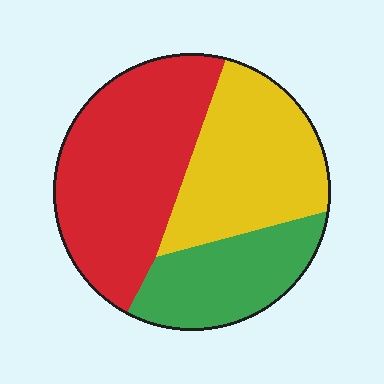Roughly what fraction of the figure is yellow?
Yellow covers around 35% of the figure.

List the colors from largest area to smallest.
From largest to smallest: red, yellow, green.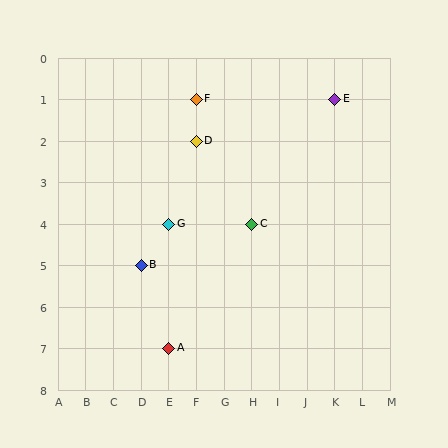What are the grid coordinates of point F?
Point F is at grid coordinates (F, 1).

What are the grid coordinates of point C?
Point C is at grid coordinates (H, 4).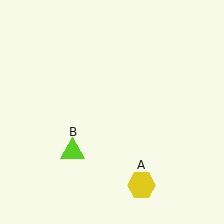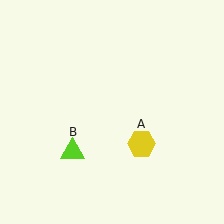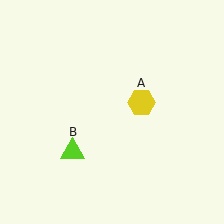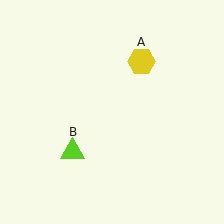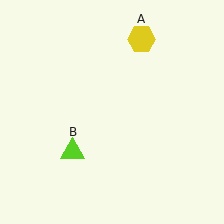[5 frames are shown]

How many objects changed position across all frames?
1 object changed position: yellow hexagon (object A).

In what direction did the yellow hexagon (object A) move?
The yellow hexagon (object A) moved up.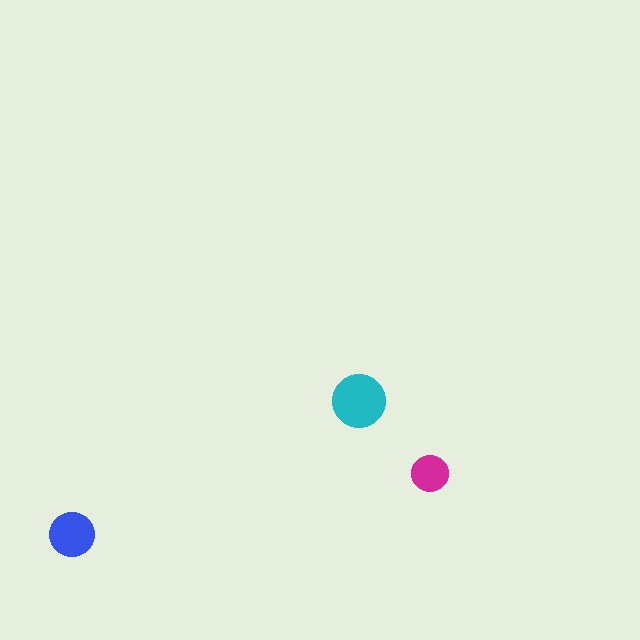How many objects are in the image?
There are 3 objects in the image.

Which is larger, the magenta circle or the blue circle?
The blue one.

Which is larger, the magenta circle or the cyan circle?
The cyan one.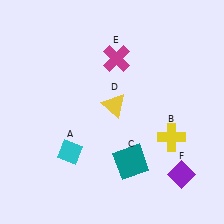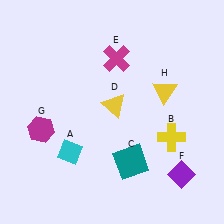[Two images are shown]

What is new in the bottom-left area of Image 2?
A magenta hexagon (G) was added in the bottom-left area of Image 2.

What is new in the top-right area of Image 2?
A yellow triangle (H) was added in the top-right area of Image 2.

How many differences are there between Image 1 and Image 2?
There are 2 differences between the two images.